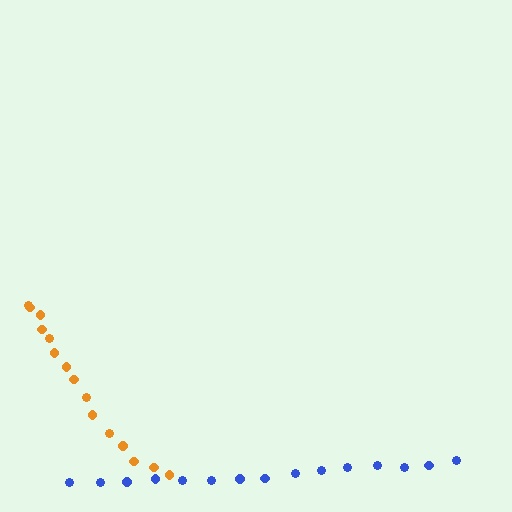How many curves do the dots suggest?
There are 2 distinct paths.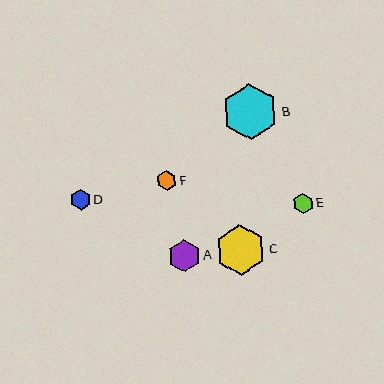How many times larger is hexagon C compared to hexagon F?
Hexagon C is approximately 2.6 times the size of hexagon F.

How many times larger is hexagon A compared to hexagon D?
Hexagon A is approximately 1.6 times the size of hexagon D.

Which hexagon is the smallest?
Hexagon F is the smallest with a size of approximately 20 pixels.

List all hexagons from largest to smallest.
From largest to smallest: B, C, A, D, E, F.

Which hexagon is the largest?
Hexagon B is the largest with a size of approximately 56 pixels.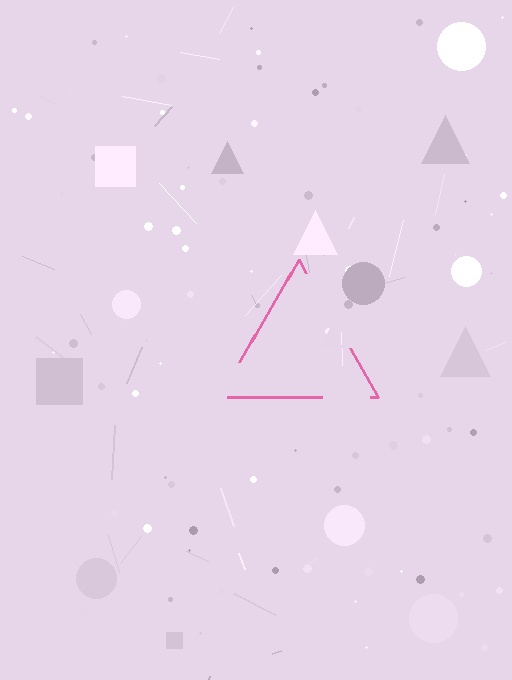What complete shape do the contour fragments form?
The contour fragments form a triangle.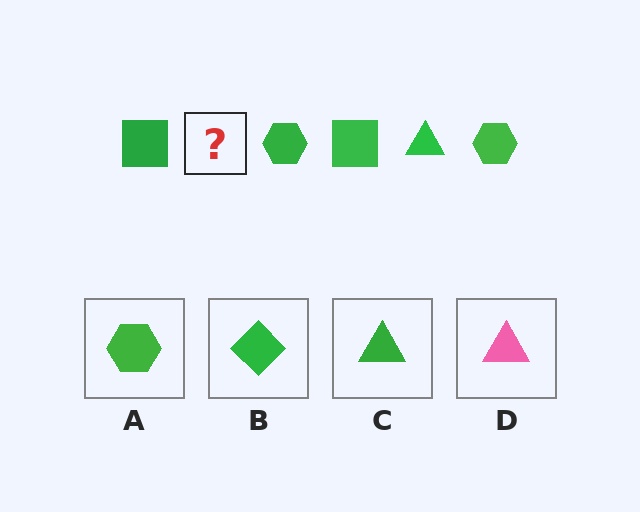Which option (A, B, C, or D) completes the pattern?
C.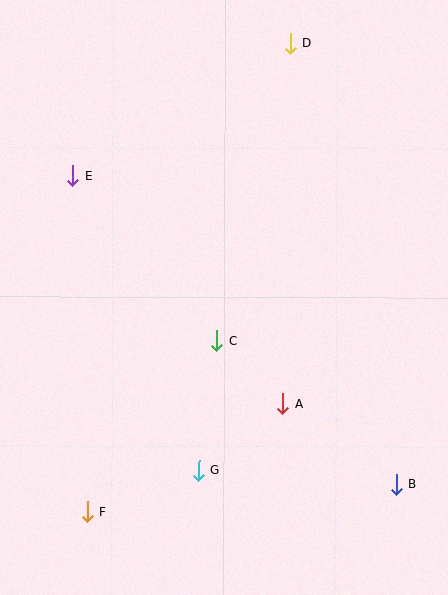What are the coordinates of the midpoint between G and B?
The midpoint between G and B is at (298, 477).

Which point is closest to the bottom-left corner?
Point F is closest to the bottom-left corner.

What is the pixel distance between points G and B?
The distance between G and B is 198 pixels.